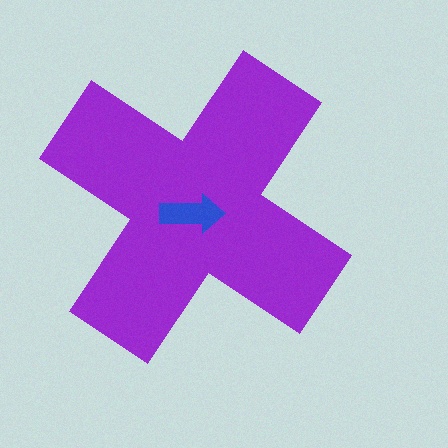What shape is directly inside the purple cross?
The blue arrow.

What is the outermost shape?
The purple cross.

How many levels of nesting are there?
2.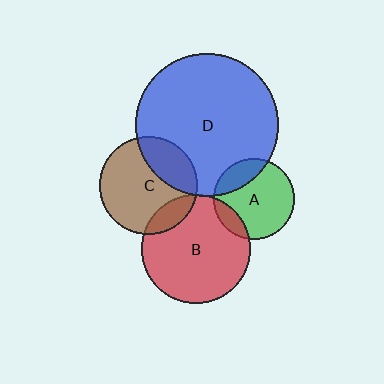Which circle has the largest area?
Circle D (blue).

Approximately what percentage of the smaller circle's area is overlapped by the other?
Approximately 30%.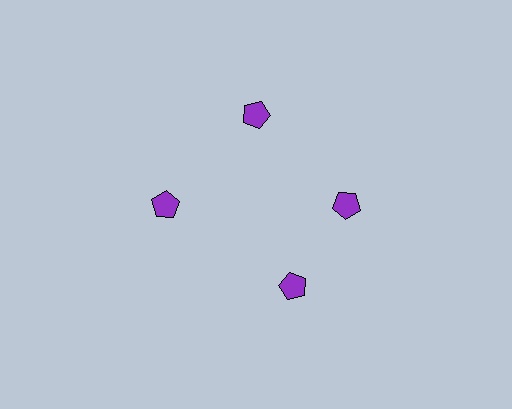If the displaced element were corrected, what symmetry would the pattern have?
It would have 4-fold rotational symmetry — the pattern would map onto itself every 90 degrees.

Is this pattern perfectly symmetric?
No. The 4 purple pentagons are arranged in a ring, but one element near the 6 o'clock position is rotated out of alignment along the ring, breaking the 4-fold rotational symmetry.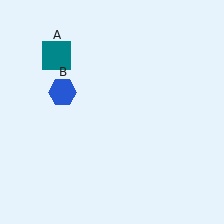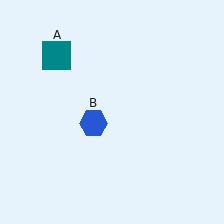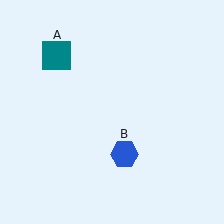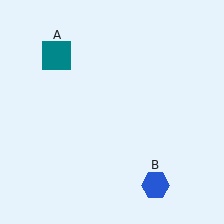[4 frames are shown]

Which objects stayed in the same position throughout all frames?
Teal square (object A) remained stationary.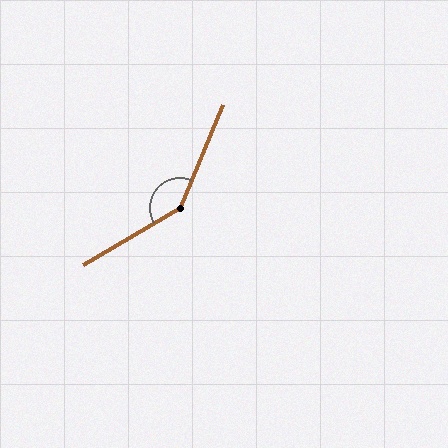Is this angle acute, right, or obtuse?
It is obtuse.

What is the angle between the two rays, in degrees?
Approximately 143 degrees.